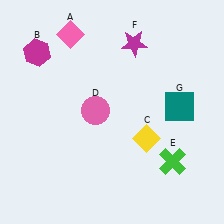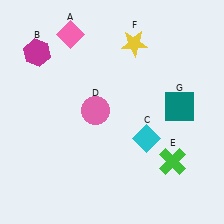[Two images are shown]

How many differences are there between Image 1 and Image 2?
There are 2 differences between the two images.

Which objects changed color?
C changed from yellow to cyan. F changed from magenta to yellow.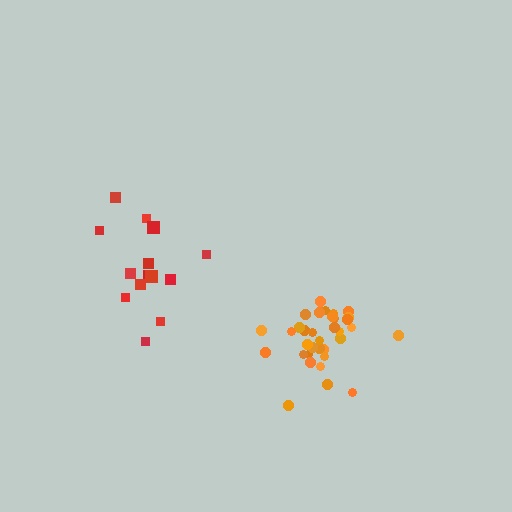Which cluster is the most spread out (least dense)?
Red.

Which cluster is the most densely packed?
Orange.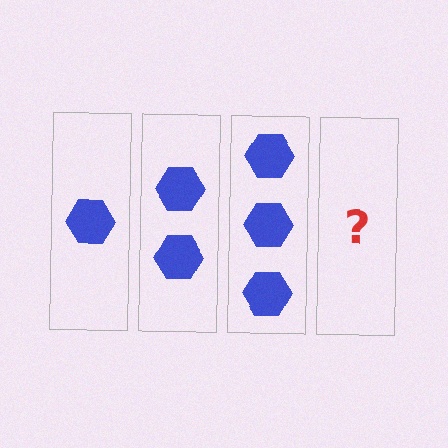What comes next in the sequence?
The next element should be 4 hexagons.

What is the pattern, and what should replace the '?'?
The pattern is that each step adds one more hexagon. The '?' should be 4 hexagons.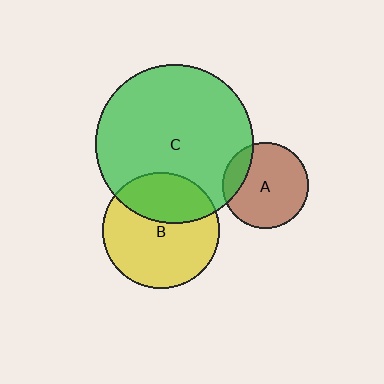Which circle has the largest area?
Circle C (green).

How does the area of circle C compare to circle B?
Approximately 1.8 times.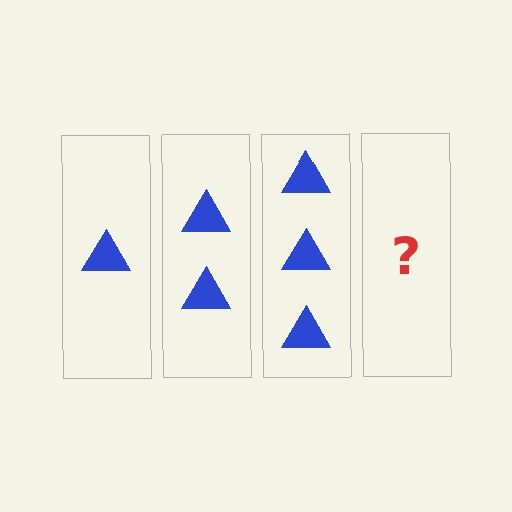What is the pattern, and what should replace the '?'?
The pattern is that each step adds one more triangle. The '?' should be 4 triangles.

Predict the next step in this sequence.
The next step is 4 triangles.